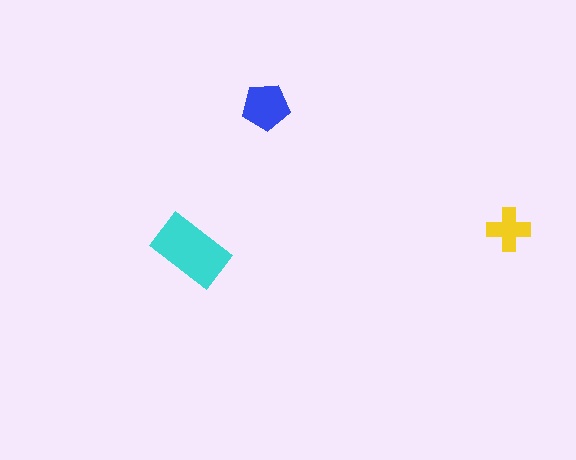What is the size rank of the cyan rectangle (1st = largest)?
1st.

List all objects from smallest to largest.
The yellow cross, the blue pentagon, the cyan rectangle.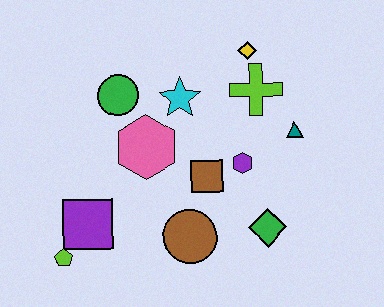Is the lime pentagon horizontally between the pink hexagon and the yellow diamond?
No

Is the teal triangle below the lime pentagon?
No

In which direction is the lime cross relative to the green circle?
The lime cross is to the right of the green circle.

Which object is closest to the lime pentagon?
The purple square is closest to the lime pentagon.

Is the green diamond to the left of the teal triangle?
Yes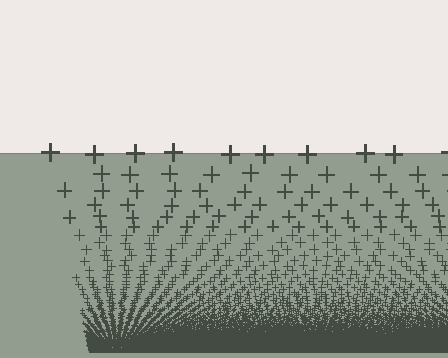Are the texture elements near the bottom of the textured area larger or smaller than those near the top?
Smaller. The gradient is inverted — elements near the bottom are smaller and denser.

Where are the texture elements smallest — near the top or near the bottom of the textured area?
Near the bottom.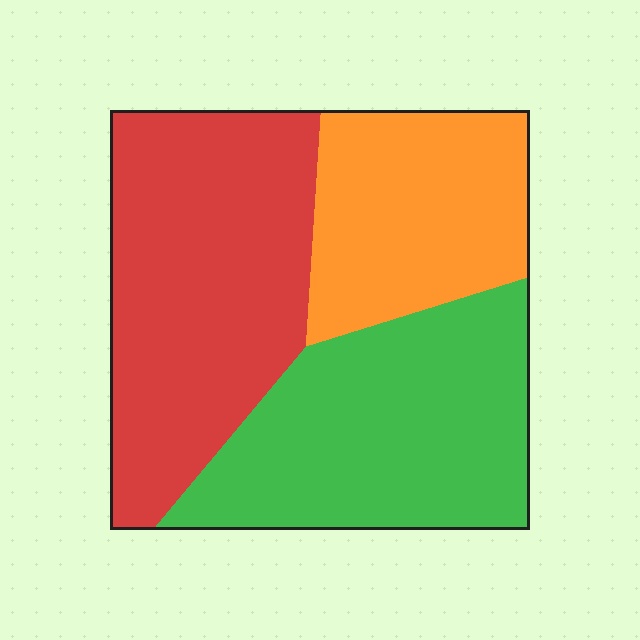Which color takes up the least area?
Orange, at roughly 25%.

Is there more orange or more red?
Red.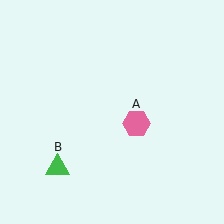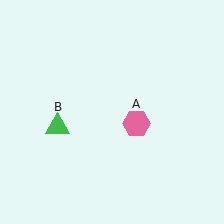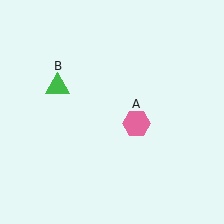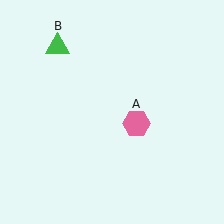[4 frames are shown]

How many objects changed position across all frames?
1 object changed position: green triangle (object B).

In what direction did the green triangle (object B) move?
The green triangle (object B) moved up.